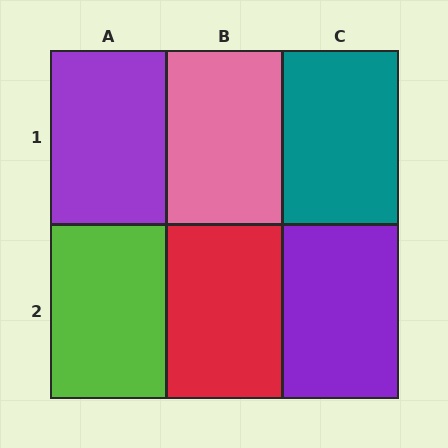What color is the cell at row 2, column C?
Purple.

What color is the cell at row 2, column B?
Red.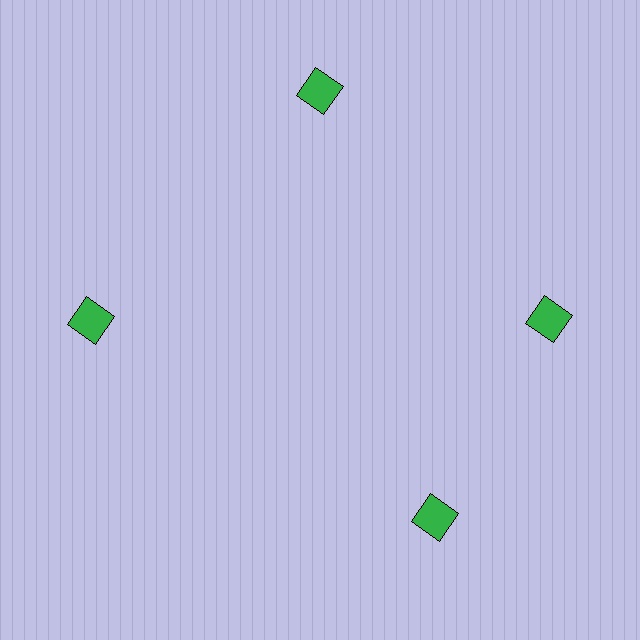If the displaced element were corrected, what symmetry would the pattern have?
It would have 4-fold rotational symmetry — the pattern would map onto itself every 90 degrees.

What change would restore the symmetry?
The symmetry would be restored by rotating it back into even spacing with its neighbors so that all 4 squares sit at equal angles and equal distance from the center.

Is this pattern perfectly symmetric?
No. The 4 green squares are arranged in a ring, but one element near the 6 o'clock position is rotated out of alignment along the ring, breaking the 4-fold rotational symmetry.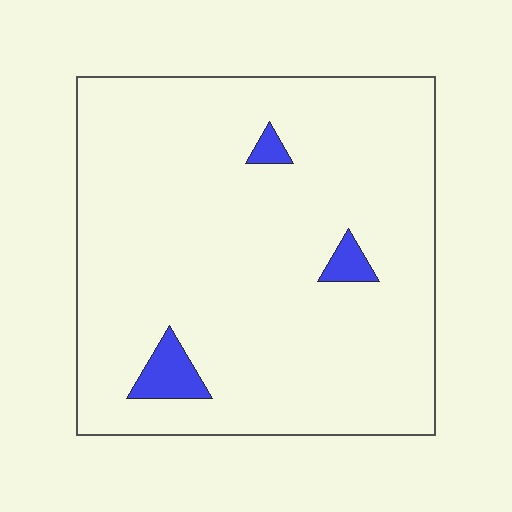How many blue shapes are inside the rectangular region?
3.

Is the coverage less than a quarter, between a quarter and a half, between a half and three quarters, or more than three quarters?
Less than a quarter.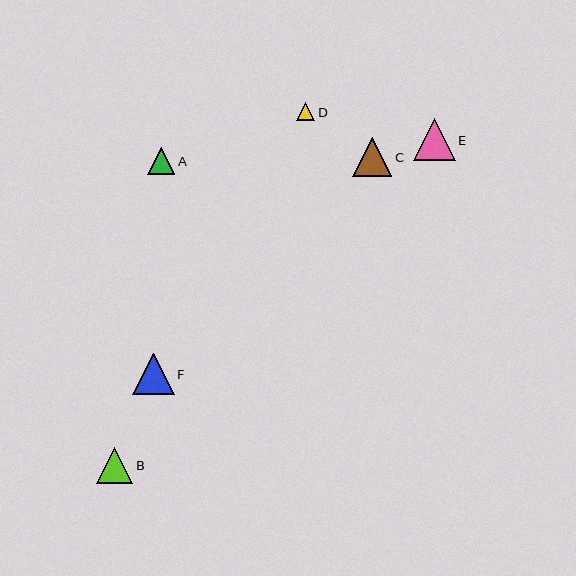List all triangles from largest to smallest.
From largest to smallest: E, F, C, B, A, D.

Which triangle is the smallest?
Triangle D is the smallest with a size of approximately 18 pixels.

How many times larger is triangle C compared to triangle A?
Triangle C is approximately 1.4 times the size of triangle A.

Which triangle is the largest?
Triangle E is the largest with a size of approximately 42 pixels.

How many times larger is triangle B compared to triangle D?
Triangle B is approximately 2.0 times the size of triangle D.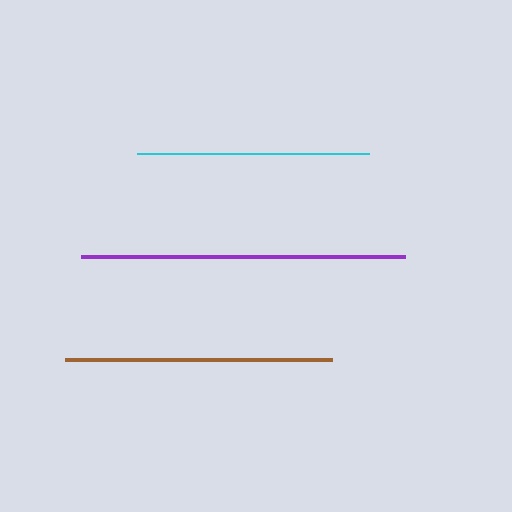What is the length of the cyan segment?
The cyan segment is approximately 232 pixels long.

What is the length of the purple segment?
The purple segment is approximately 323 pixels long.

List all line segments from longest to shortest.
From longest to shortest: purple, brown, cyan.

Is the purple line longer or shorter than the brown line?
The purple line is longer than the brown line.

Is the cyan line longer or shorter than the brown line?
The brown line is longer than the cyan line.